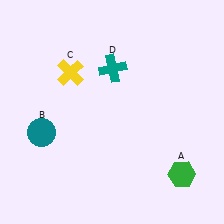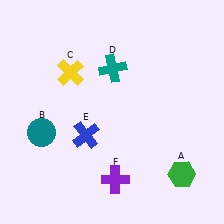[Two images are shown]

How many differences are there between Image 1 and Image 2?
There are 2 differences between the two images.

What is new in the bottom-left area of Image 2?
A blue cross (E) was added in the bottom-left area of Image 2.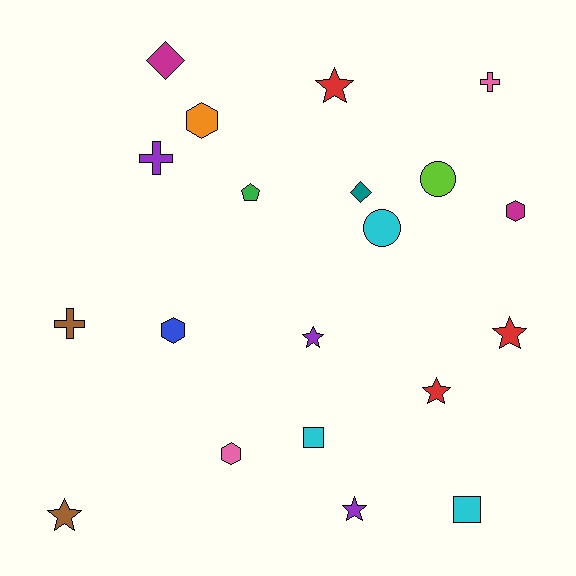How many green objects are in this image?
There is 1 green object.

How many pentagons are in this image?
There is 1 pentagon.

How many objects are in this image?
There are 20 objects.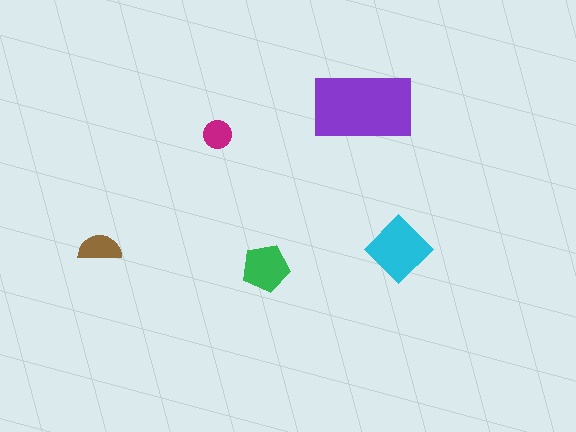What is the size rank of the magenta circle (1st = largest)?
5th.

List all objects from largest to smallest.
The purple rectangle, the cyan diamond, the green pentagon, the brown semicircle, the magenta circle.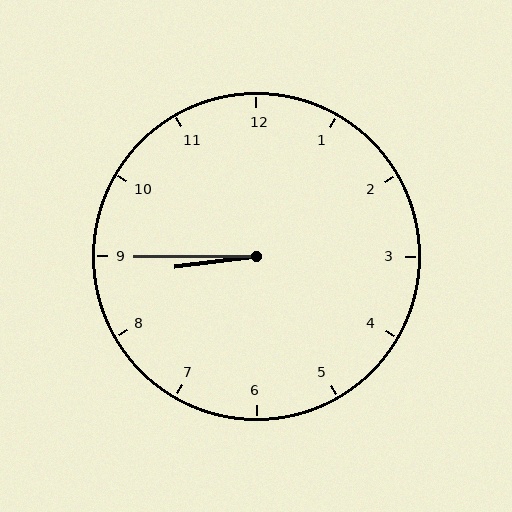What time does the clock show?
8:45.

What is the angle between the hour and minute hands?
Approximately 8 degrees.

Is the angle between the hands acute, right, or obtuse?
It is acute.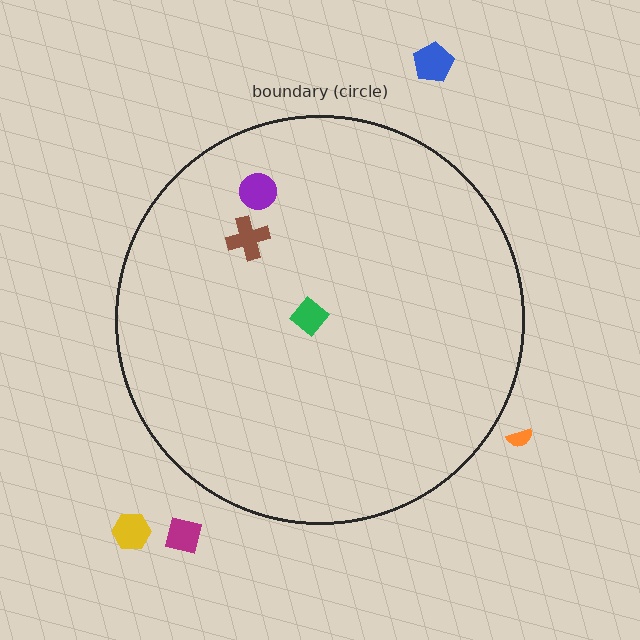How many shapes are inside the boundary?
3 inside, 4 outside.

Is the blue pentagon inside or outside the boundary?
Outside.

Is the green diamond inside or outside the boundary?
Inside.